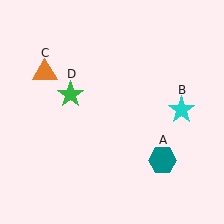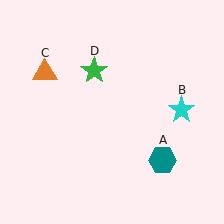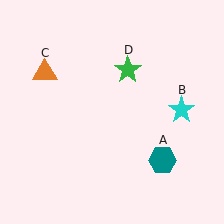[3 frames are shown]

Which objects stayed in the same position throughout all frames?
Teal hexagon (object A) and cyan star (object B) and orange triangle (object C) remained stationary.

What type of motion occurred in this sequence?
The green star (object D) rotated clockwise around the center of the scene.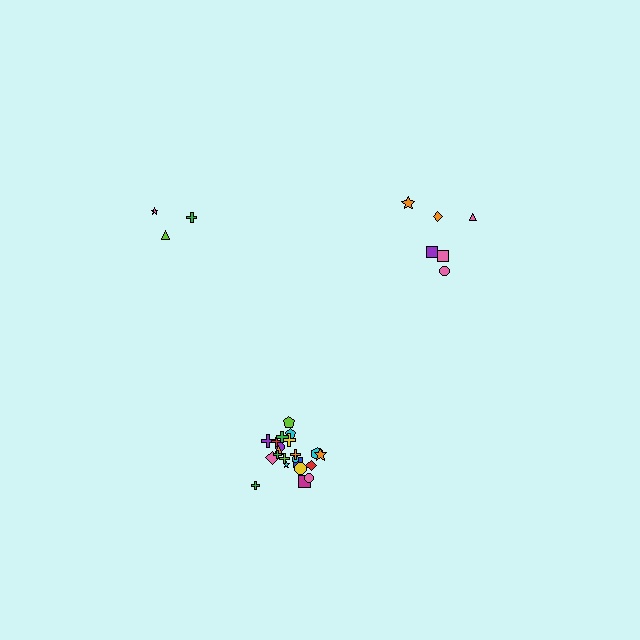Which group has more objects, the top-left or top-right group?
The top-right group.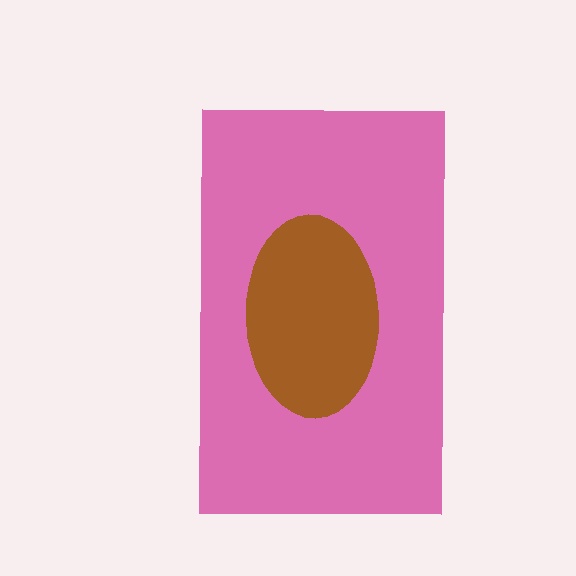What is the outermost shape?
The pink rectangle.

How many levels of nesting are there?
2.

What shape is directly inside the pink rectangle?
The brown ellipse.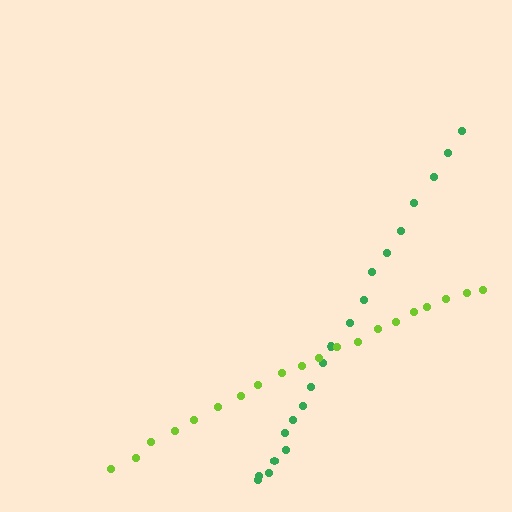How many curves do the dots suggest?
There are 2 distinct paths.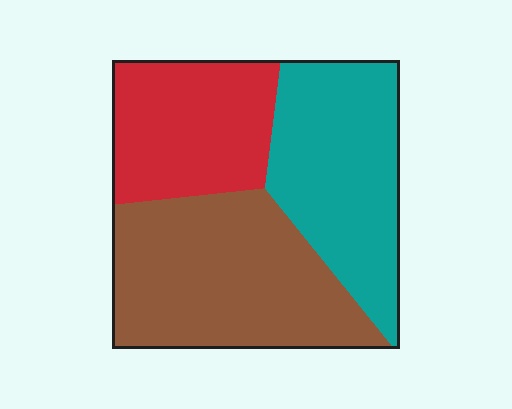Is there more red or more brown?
Brown.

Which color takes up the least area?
Red, at roughly 25%.